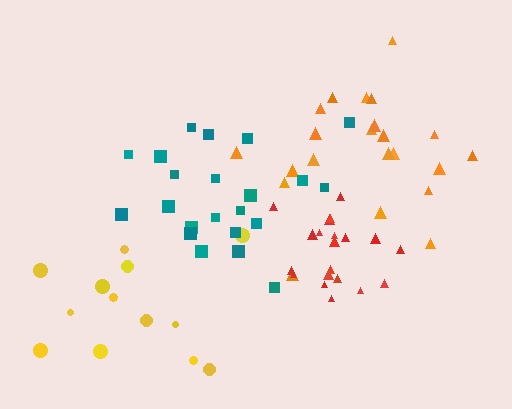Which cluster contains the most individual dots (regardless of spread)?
Orange (22).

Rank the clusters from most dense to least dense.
red, orange, teal, yellow.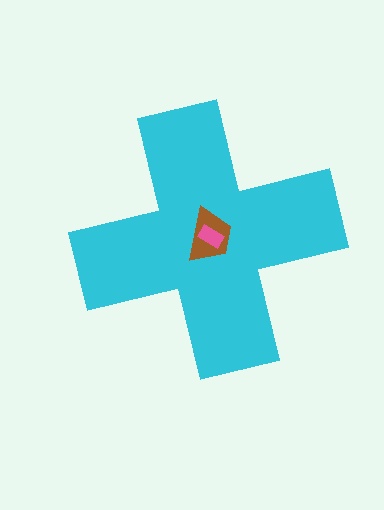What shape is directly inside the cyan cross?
The brown trapezoid.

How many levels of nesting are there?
3.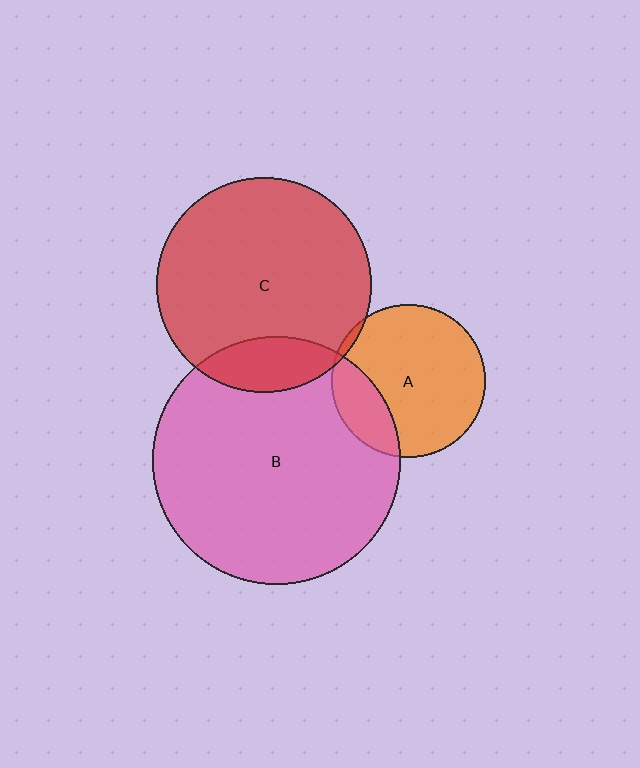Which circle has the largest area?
Circle B (pink).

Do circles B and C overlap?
Yes.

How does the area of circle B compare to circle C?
Approximately 1.3 times.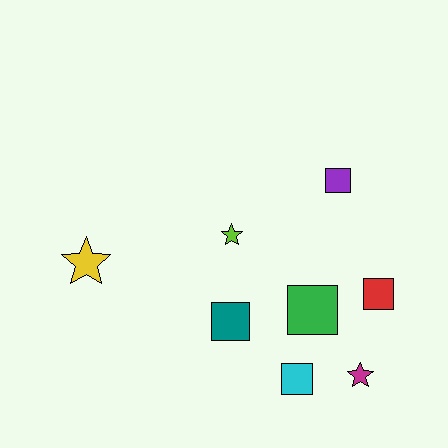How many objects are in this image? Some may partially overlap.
There are 8 objects.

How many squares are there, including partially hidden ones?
There are 5 squares.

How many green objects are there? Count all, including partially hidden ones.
There is 1 green object.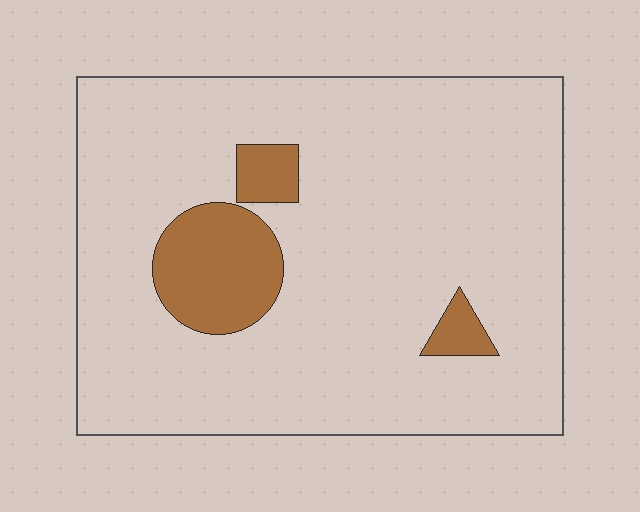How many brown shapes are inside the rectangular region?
3.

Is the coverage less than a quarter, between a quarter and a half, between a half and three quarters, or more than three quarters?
Less than a quarter.